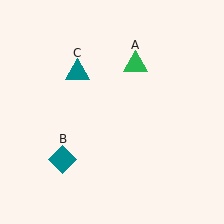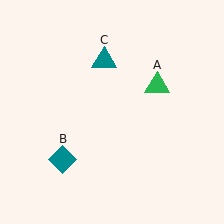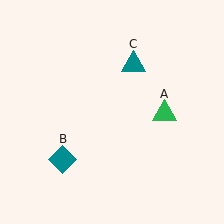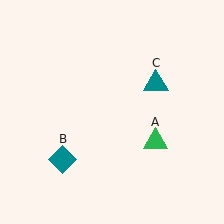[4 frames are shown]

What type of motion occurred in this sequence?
The green triangle (object A), teal triangle (object C) rotated clockwise around the center of the scene.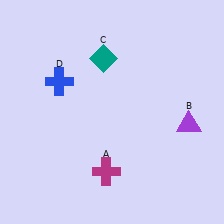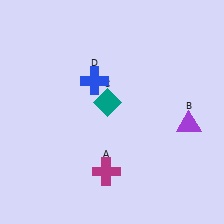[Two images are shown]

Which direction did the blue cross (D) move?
The blue cross (D) moved right.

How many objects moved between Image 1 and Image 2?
2 objects moved between the two images.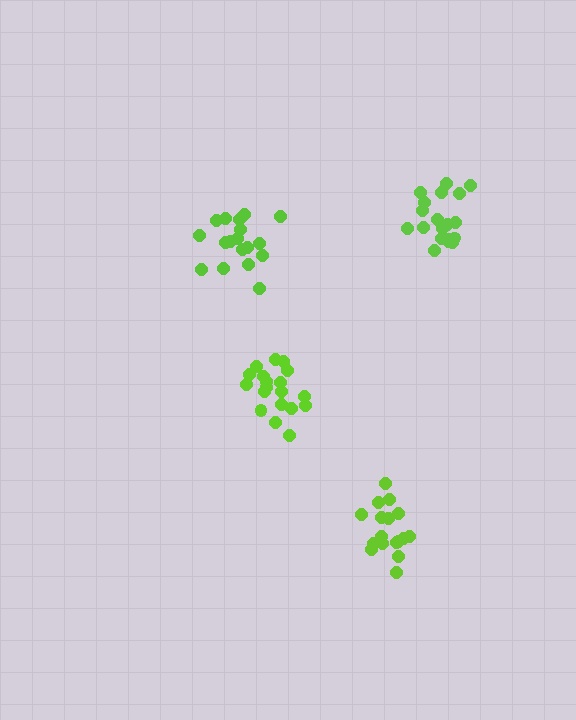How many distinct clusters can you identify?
There are 4 distinct clusters.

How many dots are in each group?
Group 1: 18 dots, Group 2: 20 dots, Group 3: 17 dots, Group 4: 19 dots (74 total).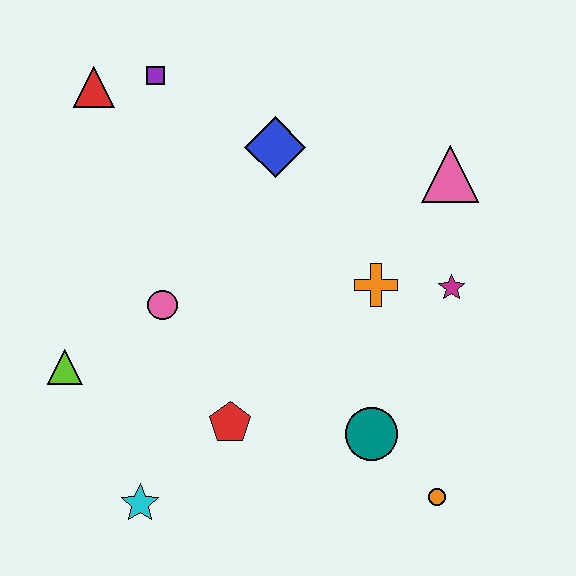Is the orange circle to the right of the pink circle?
Yes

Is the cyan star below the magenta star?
Yes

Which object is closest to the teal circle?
The orange circle is closest to the teal circle.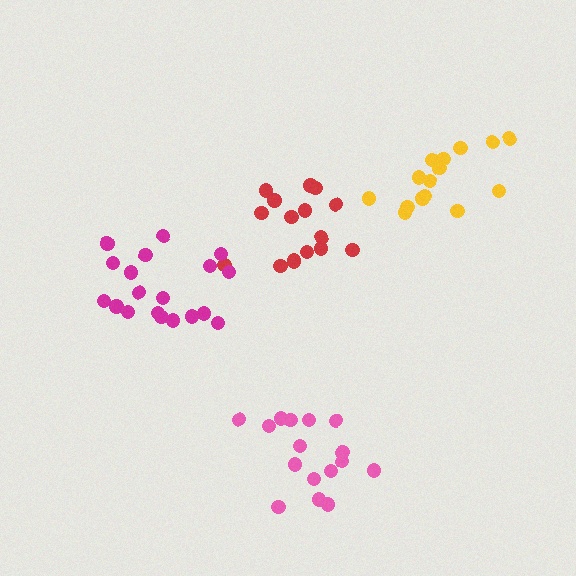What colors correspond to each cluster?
The clusters are colored: pink, red, magenta, yellow.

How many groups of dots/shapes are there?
There are 4 groups.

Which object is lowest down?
The pink cluster is bottommost.